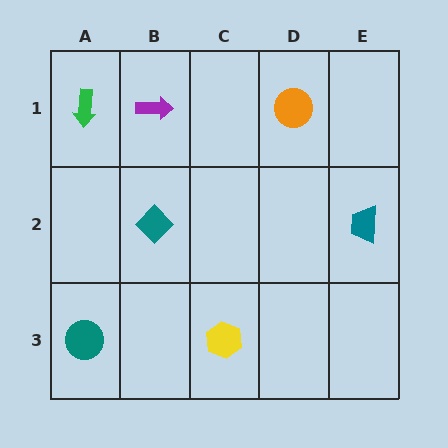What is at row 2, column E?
A teal trapezoid.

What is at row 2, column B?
A teal diamond.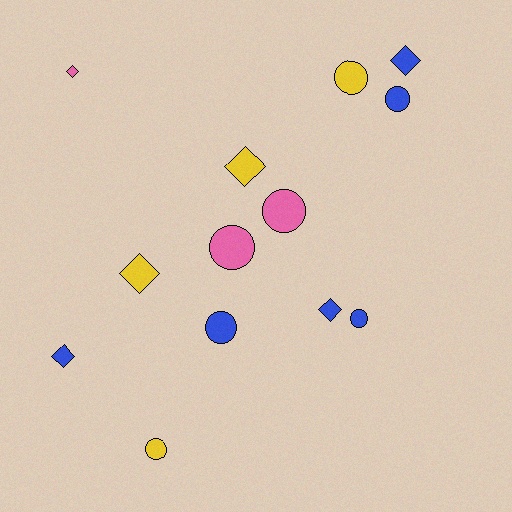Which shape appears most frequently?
Circle, with 7 objects.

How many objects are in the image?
There are 13 objects.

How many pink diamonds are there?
There is 1 pink diamond.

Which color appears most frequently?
Blue, with 6 objects.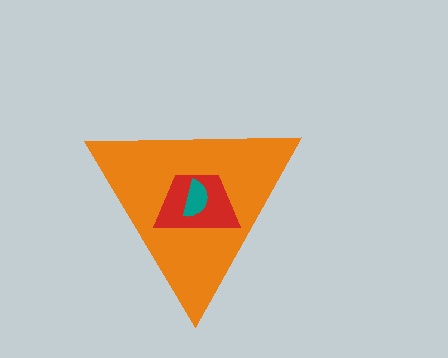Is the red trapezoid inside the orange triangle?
Yes.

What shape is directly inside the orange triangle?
The red trapezoid.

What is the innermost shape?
The teal semicircle.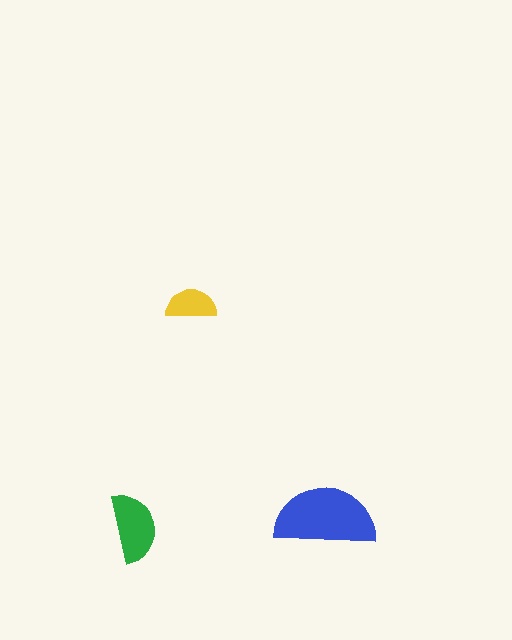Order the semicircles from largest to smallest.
the blue one, the green one, the yellow one.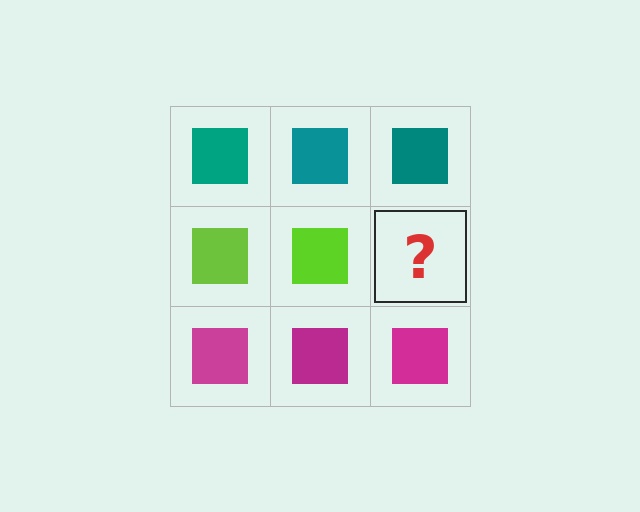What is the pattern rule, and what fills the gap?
The rule is that each row has a consistent color. The gap should be filled with a lime square.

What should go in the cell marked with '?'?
The missing cell should contain a lime square.